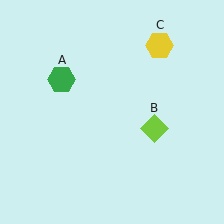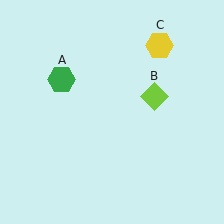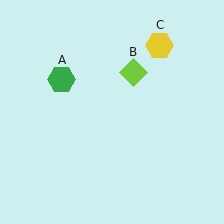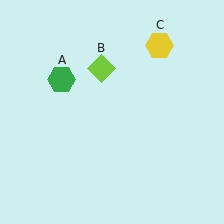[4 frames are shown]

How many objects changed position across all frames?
1 object changed position: lime diamond (object B).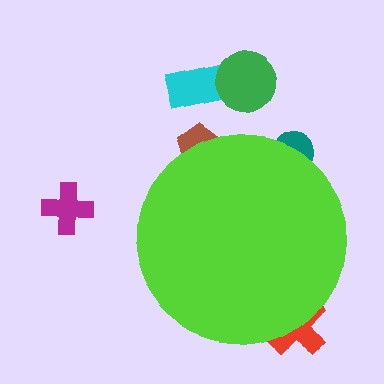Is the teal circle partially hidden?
Yes, the teal circle is partially hidden behind the lime circle.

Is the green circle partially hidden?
No, the green circle is fully visible.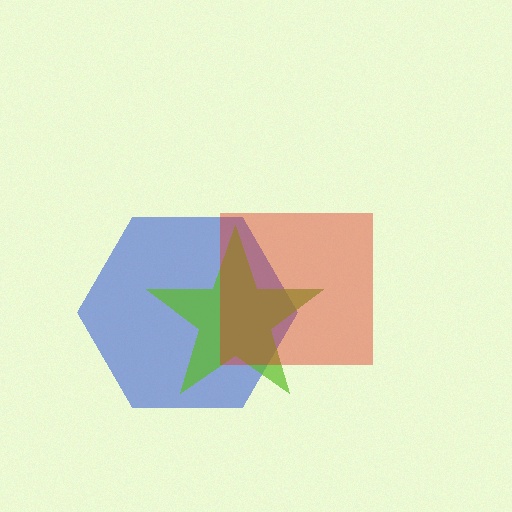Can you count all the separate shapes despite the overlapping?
Yes, there are 3 separate shapes.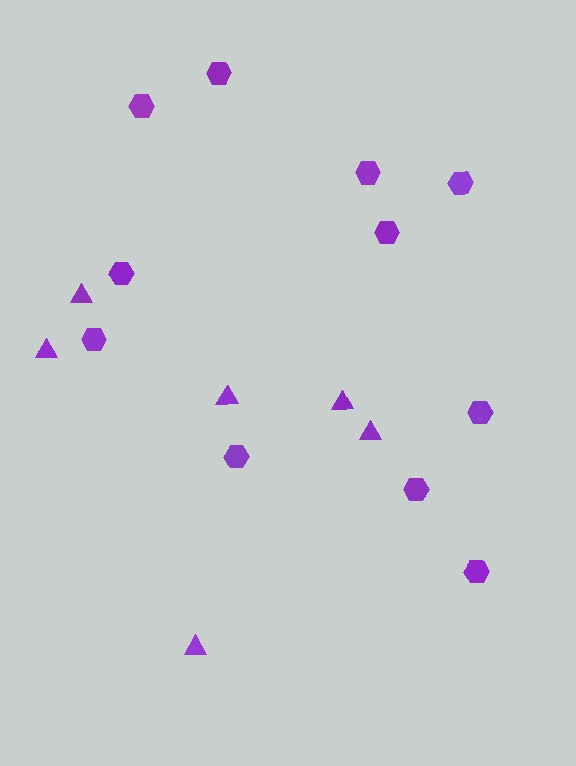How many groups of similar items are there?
There are 2 groups: one group of hexagons (11) and one group of triangles (6).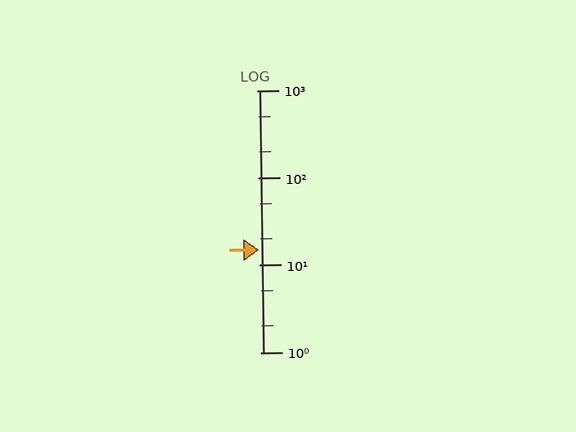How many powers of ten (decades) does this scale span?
The scale spans 3 decades, from 1 to 1000.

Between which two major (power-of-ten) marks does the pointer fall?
The pointer is between 10 and 100.